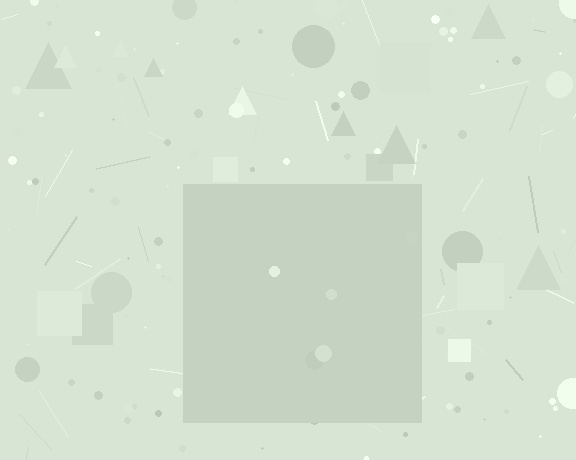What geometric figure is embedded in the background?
A square is embedded in the background.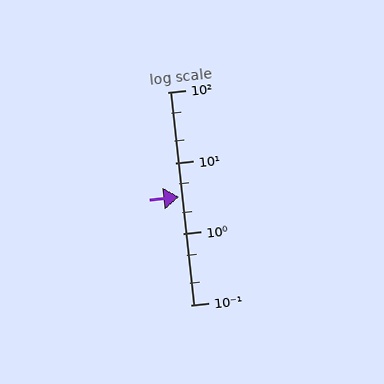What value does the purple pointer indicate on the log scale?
The pointer indicates approximately 3.3.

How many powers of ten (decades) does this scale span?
The scale spans 3 decades, from 0.1 to 100.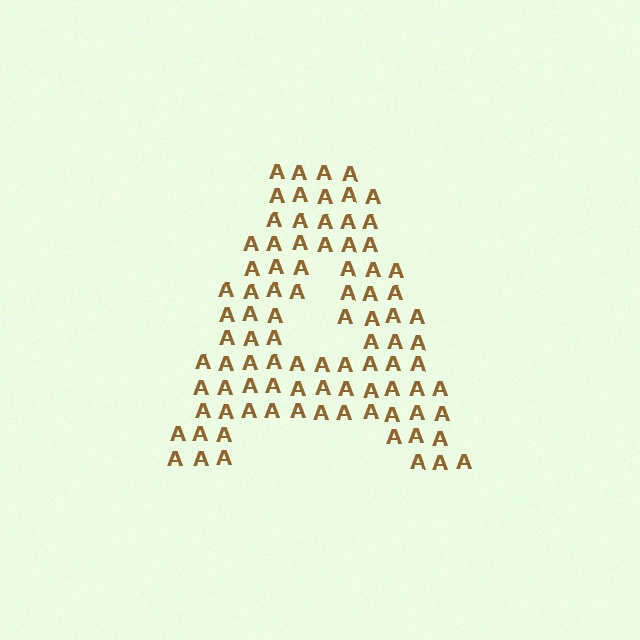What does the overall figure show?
The overall figure shows the letter A.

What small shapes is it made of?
It is made of small letter A's.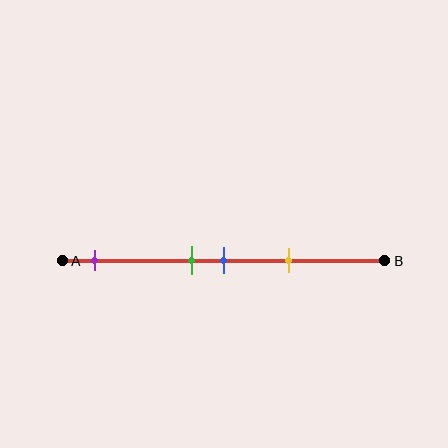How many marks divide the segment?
There are 4 marks dividing the segment.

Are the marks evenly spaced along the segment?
No, the marks are not evenly spaced.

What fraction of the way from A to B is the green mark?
The green mark is approximately 40% (0.4) of the way from A to B.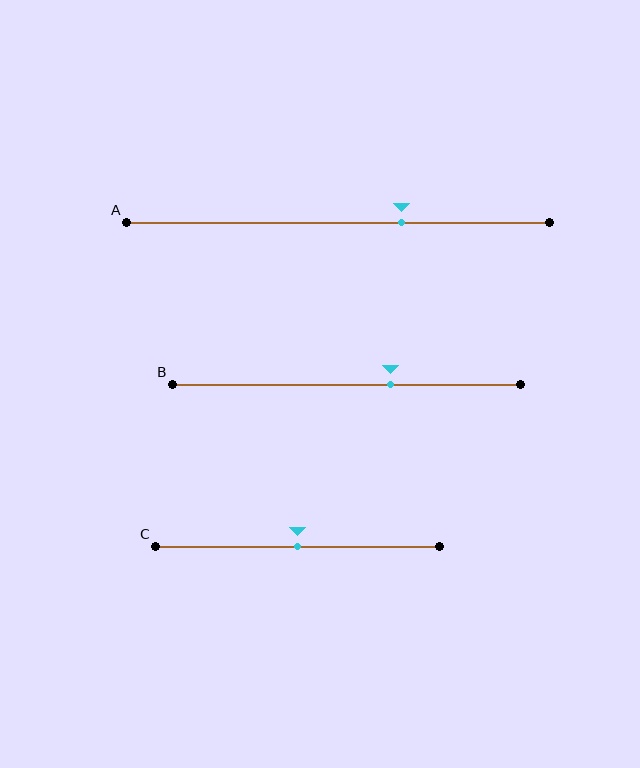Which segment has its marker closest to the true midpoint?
Segment C has its marker closest to the true midpoint.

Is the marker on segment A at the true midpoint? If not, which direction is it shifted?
No, the marker on segment A is shifted to the right by about 15% of the segment length.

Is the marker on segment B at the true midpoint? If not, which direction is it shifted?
No, the marker on segment B is shifted to the right by about 13% of the segment length.